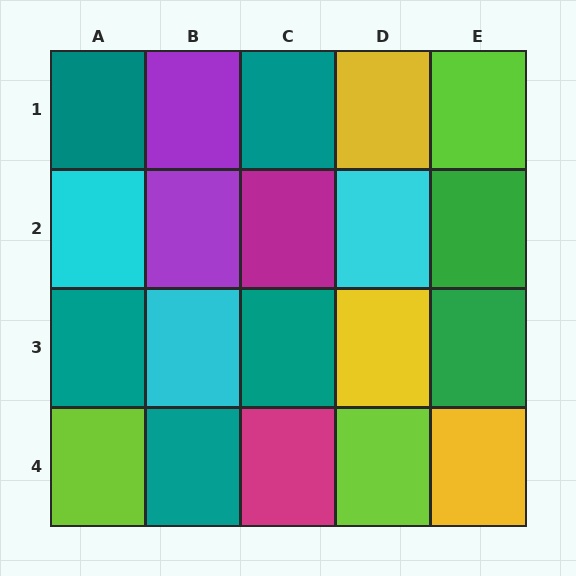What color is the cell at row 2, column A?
Cyan.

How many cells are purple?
2 cells are purple.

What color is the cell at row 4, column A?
Lime.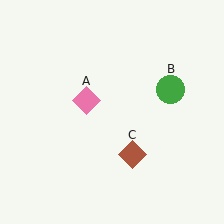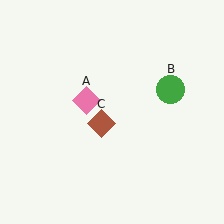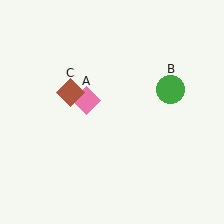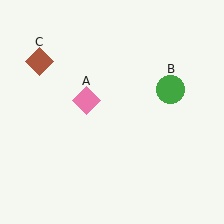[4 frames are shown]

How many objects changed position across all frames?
1 object changed position: brown diamond (object C).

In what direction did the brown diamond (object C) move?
The brown diamond (object C) moved up and to the left.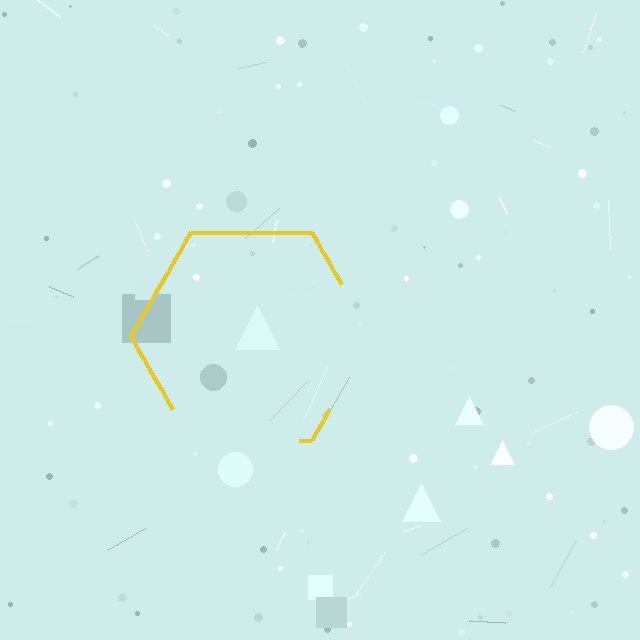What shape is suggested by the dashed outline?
The dashed outline suggests a hexagon.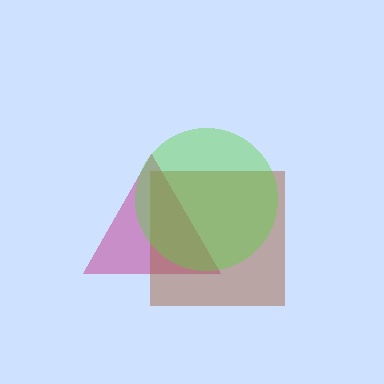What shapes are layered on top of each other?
The layered shapes are: a magenta triangle, a brown square, a lime circle.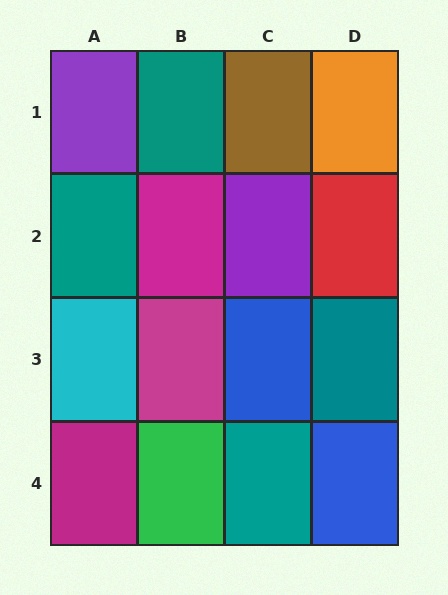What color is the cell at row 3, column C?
Blue.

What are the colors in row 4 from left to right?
Magenta, green, teal, blue.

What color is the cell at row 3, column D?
Teal.